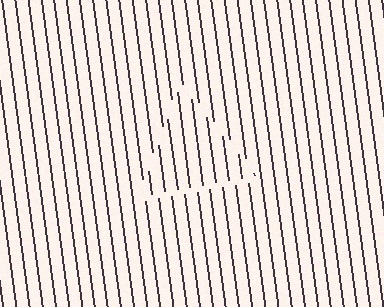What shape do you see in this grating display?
An illusory triangle. The interior of the shape contains the same grating, shifted by half a period — the contour is defined by the phase discontinuity where line-ends from the inner and outer gratings abut.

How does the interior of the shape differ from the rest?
The interior of the shape contains the same grating, shifted by half a period — the contour is defined by the phase discontinuity where line-ends from the inner and outer gratings abut.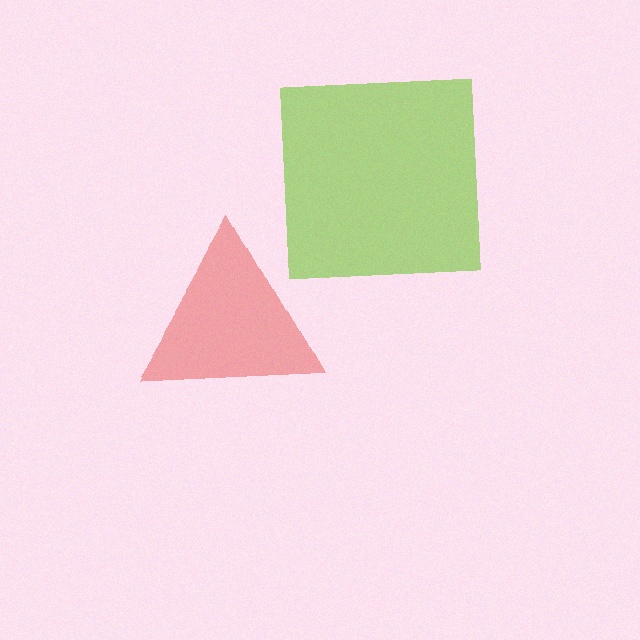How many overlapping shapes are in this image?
There are 2 overlapping shapes in the image.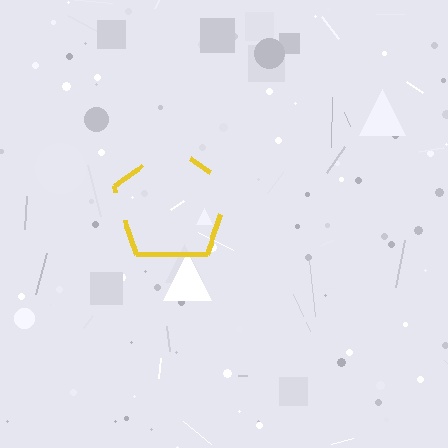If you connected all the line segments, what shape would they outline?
They would outline a pentagon.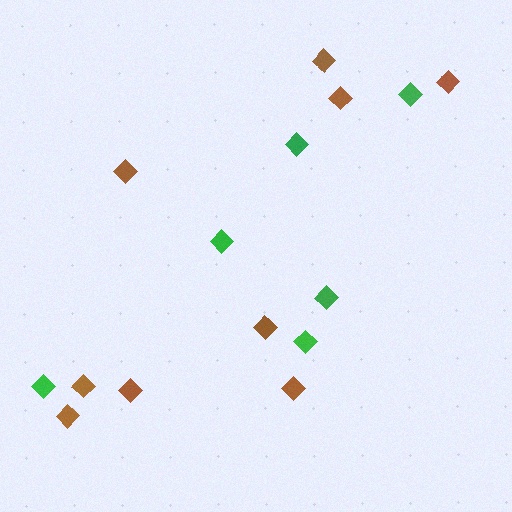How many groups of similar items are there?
There are 2 groups: one group of green diamonds (6) and one group of brown diamonds (9).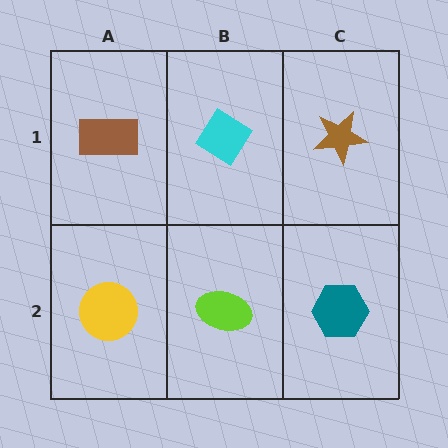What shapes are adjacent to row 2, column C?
A brown star (row 1, column C), a lime ellipse (row 2, column B).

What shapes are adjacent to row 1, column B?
A lime ellipse (row 2, column B), a brown rectangle (row 1, column A), a brown star (row 1, column C).